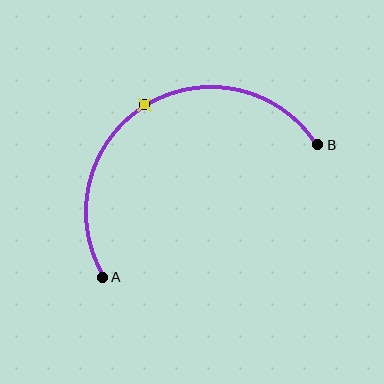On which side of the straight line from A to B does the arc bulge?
The arc bulges above the straight line connecting A and B.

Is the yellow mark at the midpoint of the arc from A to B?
Yes. The yellow mark lies on the arc at equal arc-length from both A and B — it is the arc midpoint.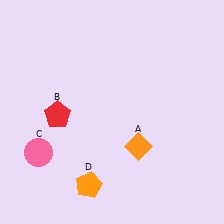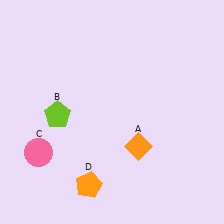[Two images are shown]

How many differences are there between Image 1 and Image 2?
There is 1 difference between the two images.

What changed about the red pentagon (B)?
In Image 1, B is red. In Image 2, it changed to lime.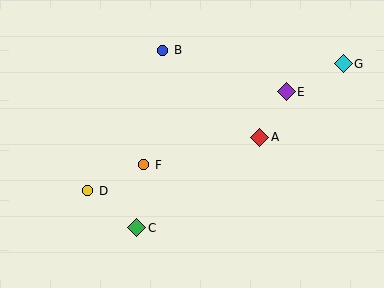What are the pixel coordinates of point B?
Point B is at (163, 50).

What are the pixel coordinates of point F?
Point F is at (144, 165).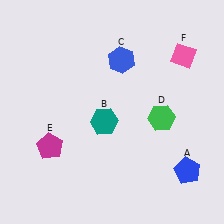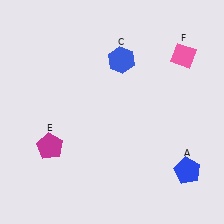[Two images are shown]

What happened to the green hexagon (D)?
The green hexagon (D) was removed in Image 2. It was in the bottom-right area of Image 1.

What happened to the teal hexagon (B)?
The teal hexagon (B) was removed in Image 2. It was in the bottom-left area of Image 1.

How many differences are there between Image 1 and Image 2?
There are 2 differences between the two images.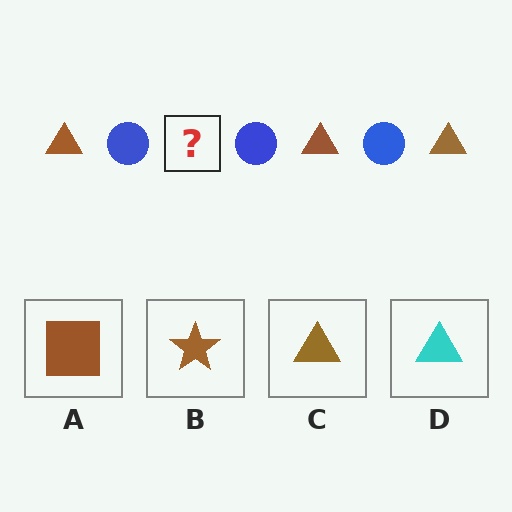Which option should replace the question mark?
Option C.